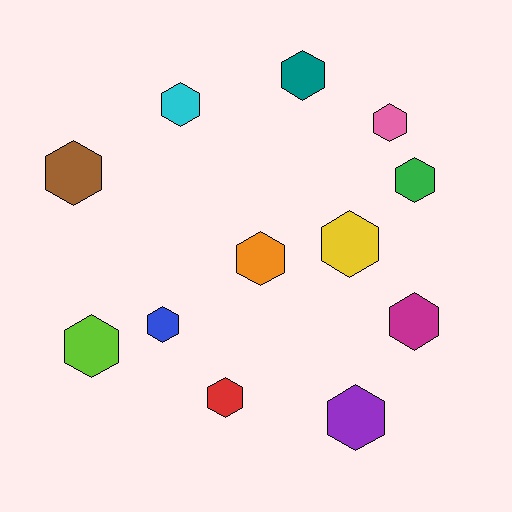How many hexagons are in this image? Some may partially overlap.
There are 12 hexagons.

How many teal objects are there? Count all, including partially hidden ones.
There is 1 teal object.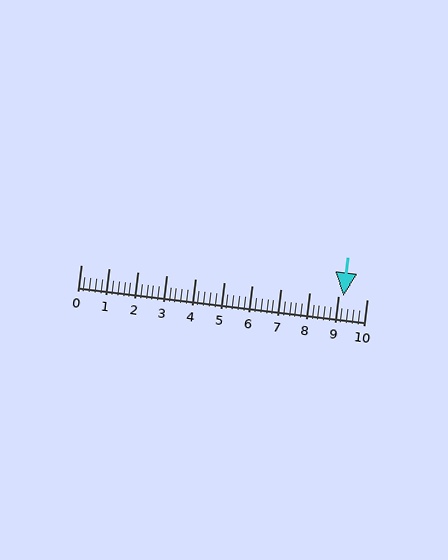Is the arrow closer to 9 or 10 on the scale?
The arrow is closer to 9.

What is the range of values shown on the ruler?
The ruler shows values from 0 to 10.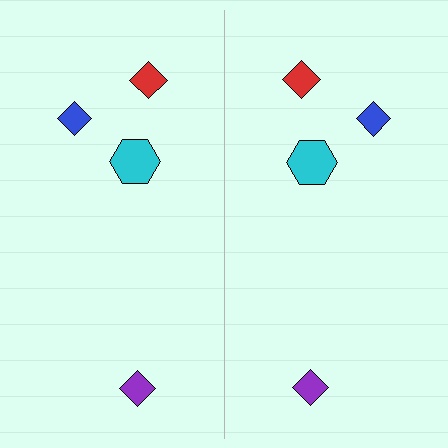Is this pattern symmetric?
Yes, this pattern has bilateral (reflection) symmetry.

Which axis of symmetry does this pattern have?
The pattern has a vertical axis of symmetry running through the center of the image.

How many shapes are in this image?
There are 8 shapes in this image.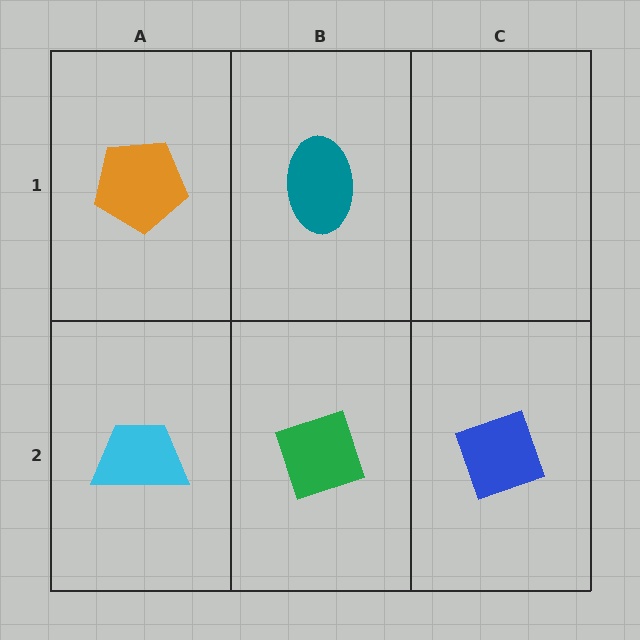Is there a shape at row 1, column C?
No, that cell is empty.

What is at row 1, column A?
An orange pentagon.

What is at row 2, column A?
A cyan trapezoid.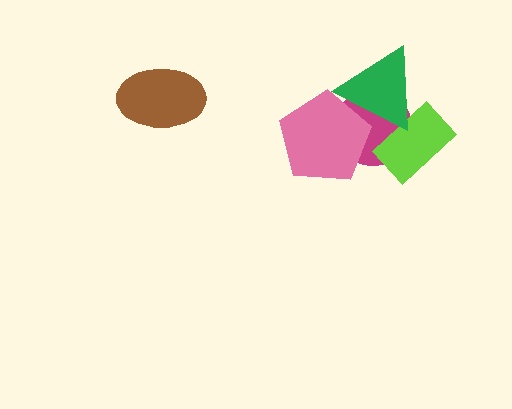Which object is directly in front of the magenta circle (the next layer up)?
The lime rectangle is directly in front of the magenta circle.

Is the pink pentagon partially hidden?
Yes, it is partially covered by another shape.